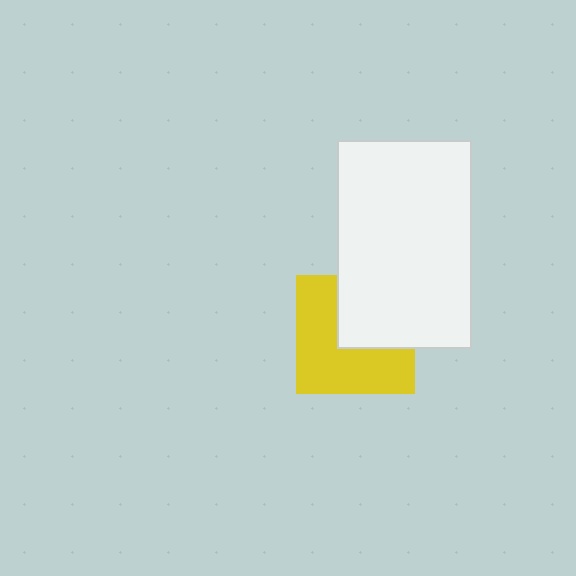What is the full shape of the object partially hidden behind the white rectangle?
The partially hidden object is a yellow square.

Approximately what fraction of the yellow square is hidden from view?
Roughly 41% of the yellow square is hidden behind the white rectangle.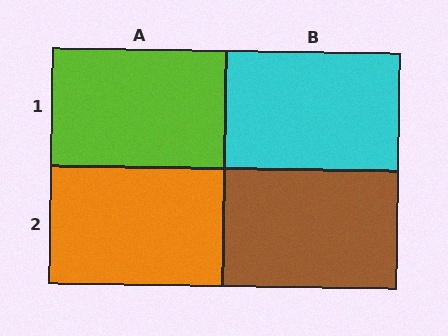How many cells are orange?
1 cell is orange.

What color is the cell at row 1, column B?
Cyan.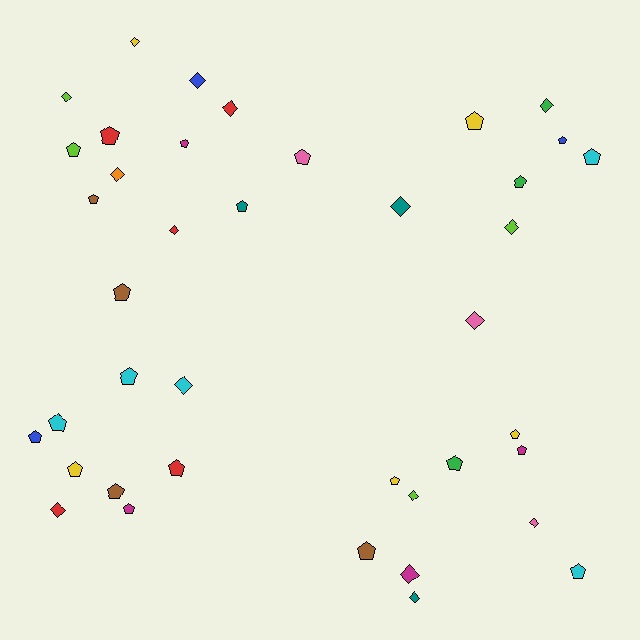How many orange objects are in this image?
There is 1 orange object.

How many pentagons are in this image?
There are 24 pentagons.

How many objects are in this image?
There are 40 objects.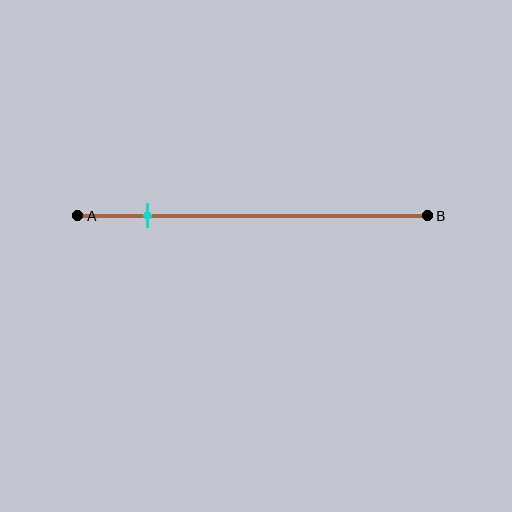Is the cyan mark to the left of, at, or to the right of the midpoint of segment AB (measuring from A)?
The cyan mark is to the left of the midpoint of segment AB.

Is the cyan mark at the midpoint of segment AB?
No, the mark is at about 20% from A, not at the 50% midpoint.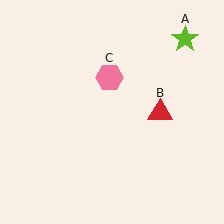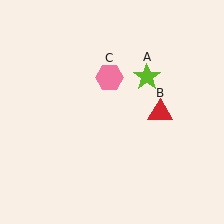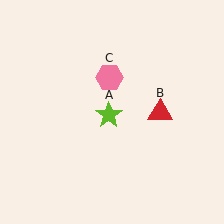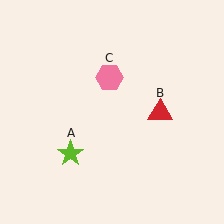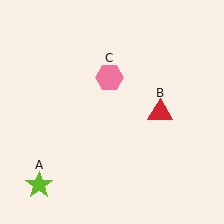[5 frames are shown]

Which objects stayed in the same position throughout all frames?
Red triangle (object B) and pink hexagon (object C) remained stationary.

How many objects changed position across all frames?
1 object changed position: lime star (object A).